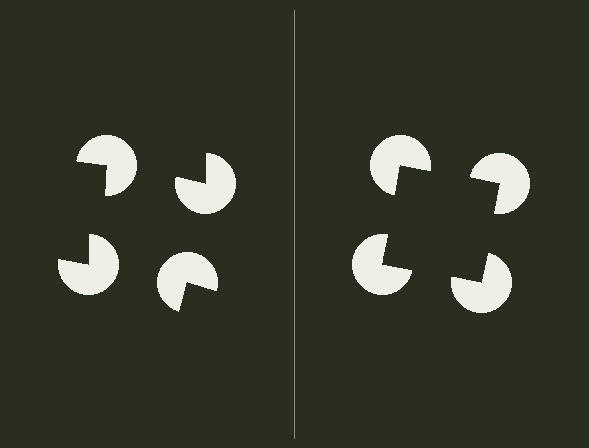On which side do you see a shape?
An illusory square appears on the right side. On the left side the wedge cuts are rotated, so no coherent shape forms.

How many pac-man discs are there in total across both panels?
8 — 4 on each side.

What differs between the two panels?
The pac-man discs are positioned identically on both sides; only the wedge orientations differ. On the right they align to a square; on the left they are misaligned.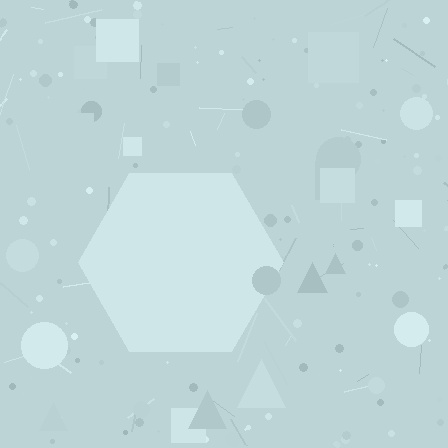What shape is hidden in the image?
A hexagon is hidden in the image.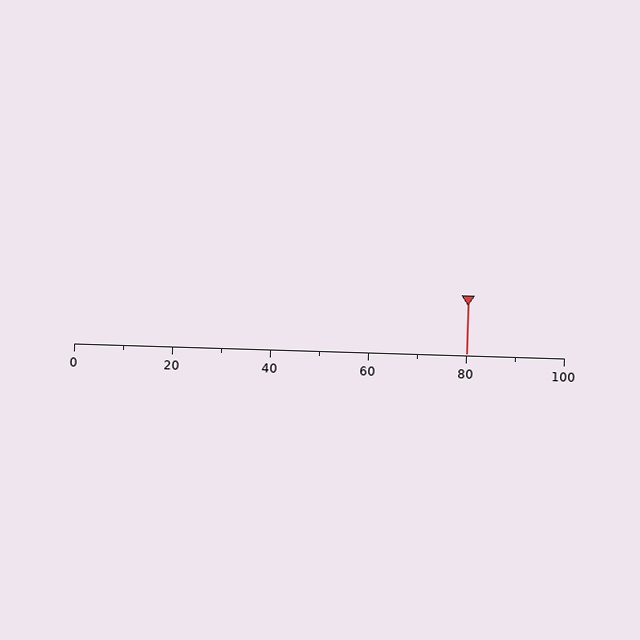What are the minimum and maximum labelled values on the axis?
The axis runs from 0 to 100.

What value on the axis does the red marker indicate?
The marker indicates approximately 80.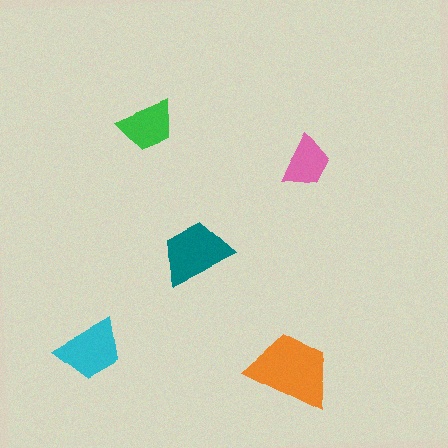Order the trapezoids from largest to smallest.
the orange one, the teal one, the cyan one, the green one, the pink one.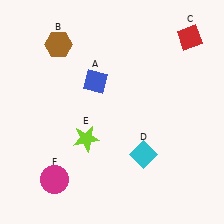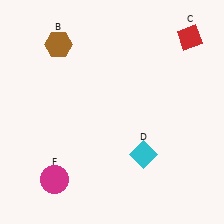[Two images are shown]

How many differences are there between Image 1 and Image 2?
There are 2 differences between the two images.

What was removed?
The blue diamond (A), the lime star (E) were removed in Image 2.